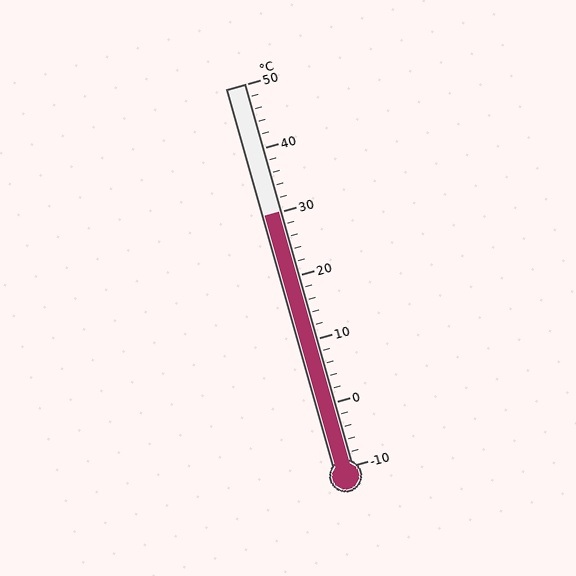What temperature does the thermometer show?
The thermometer shows approximately 30°C.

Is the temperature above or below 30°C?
The temperature is at 30°C.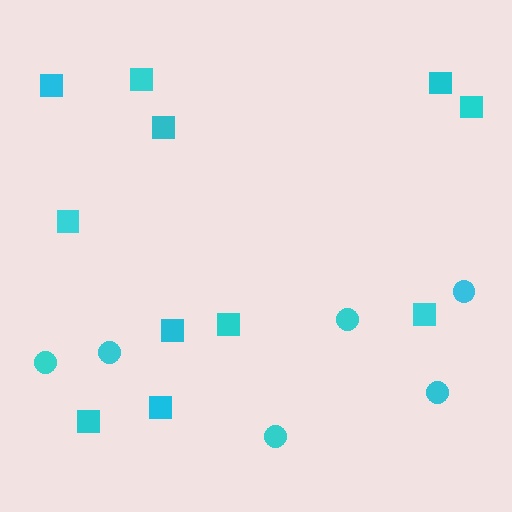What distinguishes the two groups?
There are 2 groups: one group of squares (11) and one group of circles (6).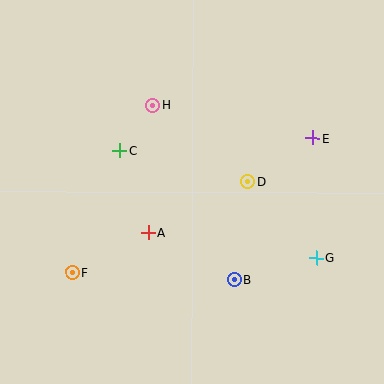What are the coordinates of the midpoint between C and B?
The midpoint between C and B is at (177, 215).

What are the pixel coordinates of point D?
Point D is at (248, 182).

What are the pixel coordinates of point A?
Point A is at (148, 233).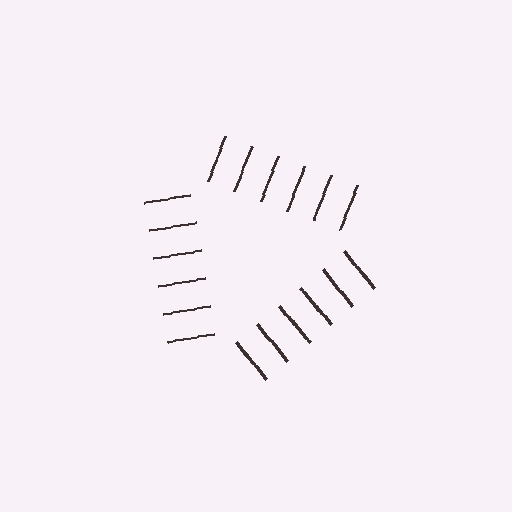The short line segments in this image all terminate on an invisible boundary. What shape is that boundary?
An illusory triangle — the line segments terminate on its edges but no continuous stroke is drawn.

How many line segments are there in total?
18 — 6 along each of the 3 edges.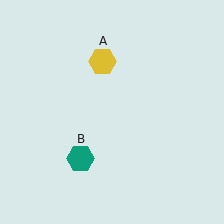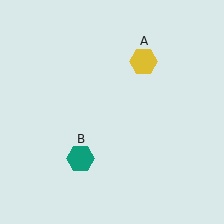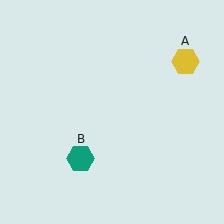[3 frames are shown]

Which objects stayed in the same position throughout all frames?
Teal hexagon (object B) remained stationary.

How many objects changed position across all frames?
1 object changed position: yellow hexagon (object A).